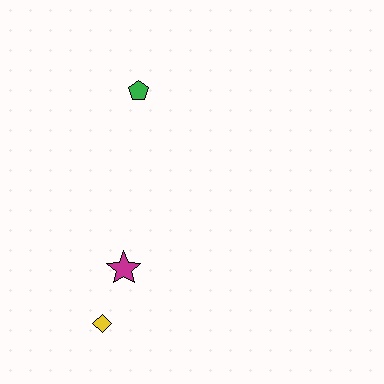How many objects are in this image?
There are 3 objects.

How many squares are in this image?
There are no squares.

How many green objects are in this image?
There is 1 green object.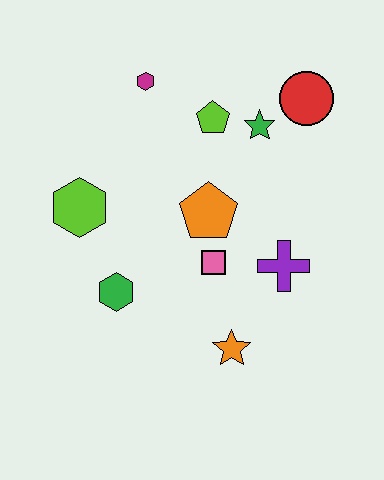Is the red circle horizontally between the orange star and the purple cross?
No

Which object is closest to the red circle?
The green star is closest to the red circle.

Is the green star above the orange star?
Yes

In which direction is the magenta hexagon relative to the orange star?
The magenta hexagon is above the orange star.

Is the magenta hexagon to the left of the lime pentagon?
Yes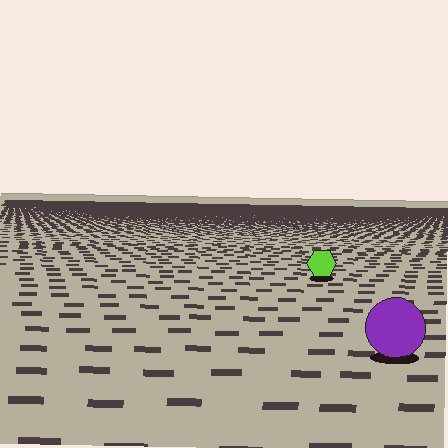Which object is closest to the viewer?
The purple circle is closest. The texture marks near it are larger and more spread out.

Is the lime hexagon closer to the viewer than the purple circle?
No. The purple circle is closer — you can tell from the texture gradient: the ground texture is coarser near it.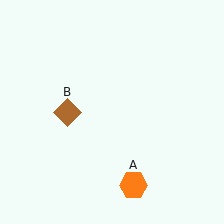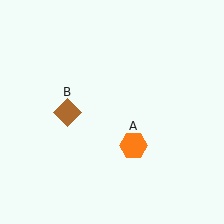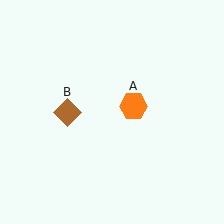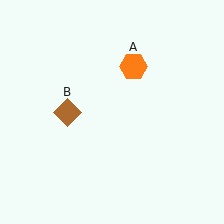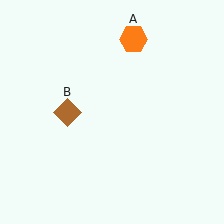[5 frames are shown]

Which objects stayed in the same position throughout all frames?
Brown diamond (object B) remained stationary.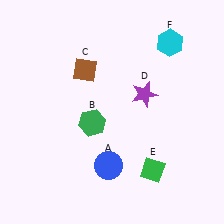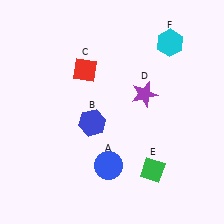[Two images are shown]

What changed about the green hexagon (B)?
In Image 1, B is green. In Image 2, it changed to blue.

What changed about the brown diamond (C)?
In Image 1, C is brown. In Image 2, it changed to red.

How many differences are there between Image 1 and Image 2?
There are 2 differences between the two images.